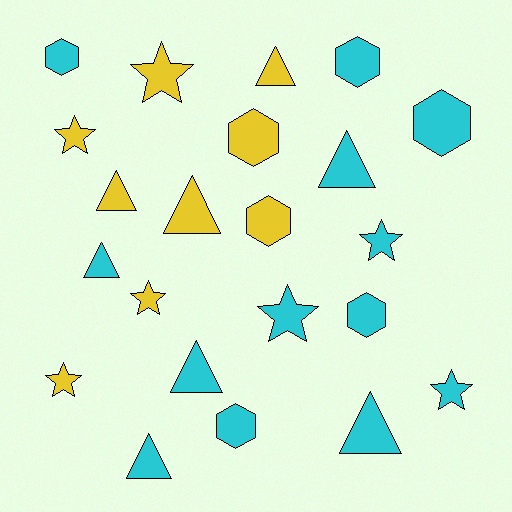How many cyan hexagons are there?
There are 5 cyan hexagons.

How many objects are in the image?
There are 22 objects.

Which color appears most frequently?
Cyan, with 13 objects.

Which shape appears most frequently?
Triangle, with 8 objects.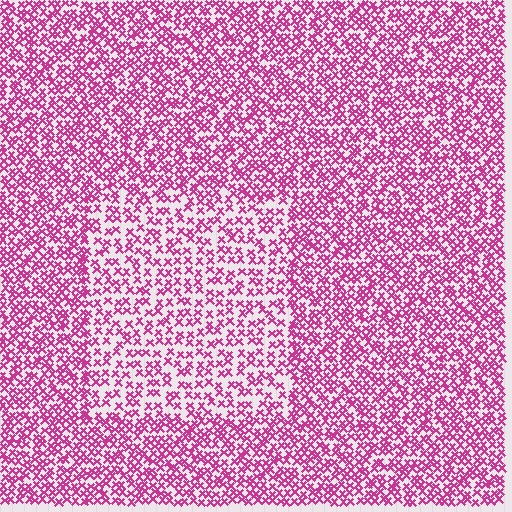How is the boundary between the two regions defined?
The boundary is defined by a change in element density (approximately 1.7x ratio). All elements are the same color, size, and shape.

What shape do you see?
I see a rectangle.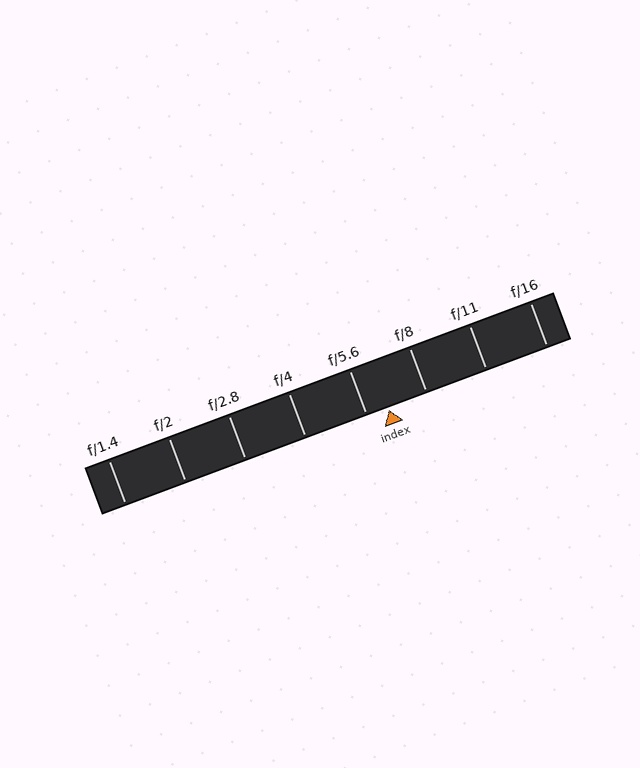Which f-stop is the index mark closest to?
The index mark is closest to f/5.6.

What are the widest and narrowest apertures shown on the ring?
The widest aperture shown is f/1.4 and the narrowest is f/16.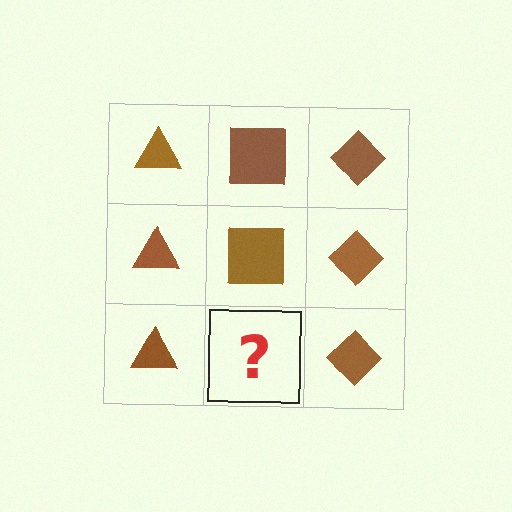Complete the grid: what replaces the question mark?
The question mark should be replaced with a brown square.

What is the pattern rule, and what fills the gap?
The rule is that each column has a consistent shape. The gap should be filled with a brown square.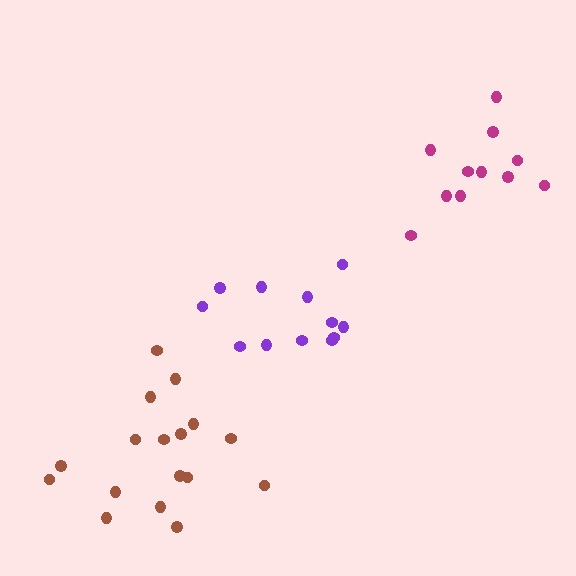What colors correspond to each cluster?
The clusters are colored: purple, magenta, brown.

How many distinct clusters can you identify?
There are 3 distinct clusters.